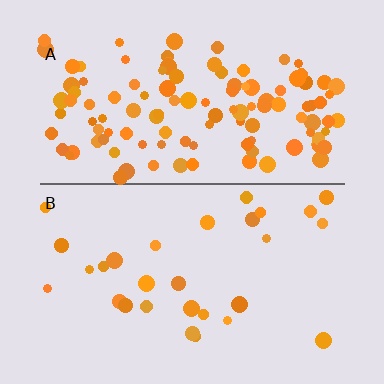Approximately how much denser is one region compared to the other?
Approximately 4.2× — region A over region B.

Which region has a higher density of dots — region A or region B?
A (the top).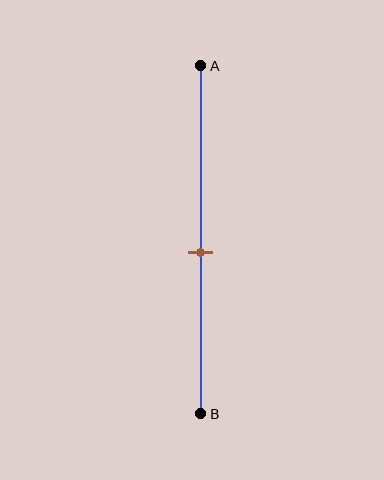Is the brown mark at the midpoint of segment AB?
No, the mark is at about 55% from A, not at the 50% midpoint.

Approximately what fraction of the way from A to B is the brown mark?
The brown mark is approximately 55% of the way from A to B.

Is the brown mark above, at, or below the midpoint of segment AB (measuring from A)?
The brown mark is below the midpoint of segment AB.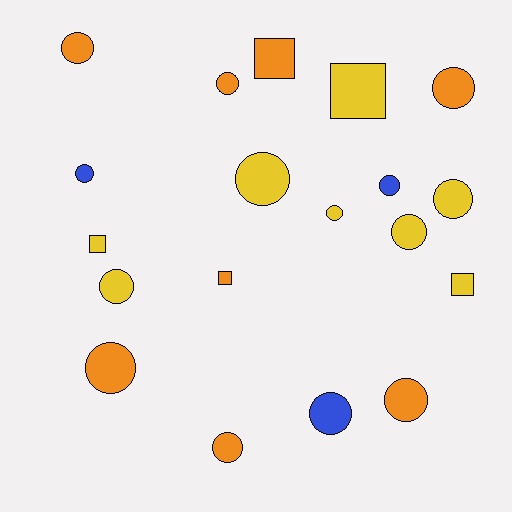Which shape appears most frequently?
Circle, with 14 objects.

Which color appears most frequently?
Orange, with 8 objects.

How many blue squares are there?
There are no blue squares.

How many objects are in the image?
There are 19 objects.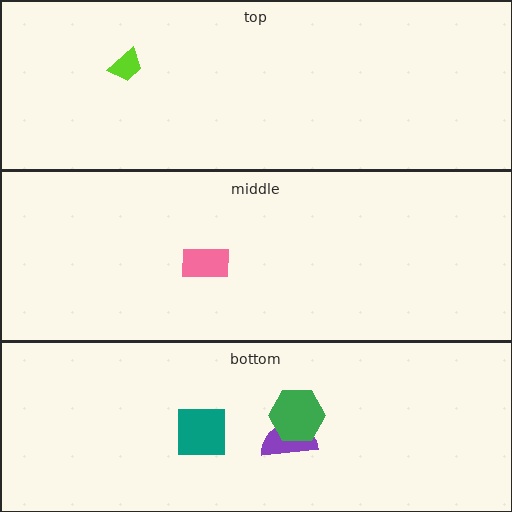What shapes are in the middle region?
The pink rectangle.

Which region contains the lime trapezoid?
The top region.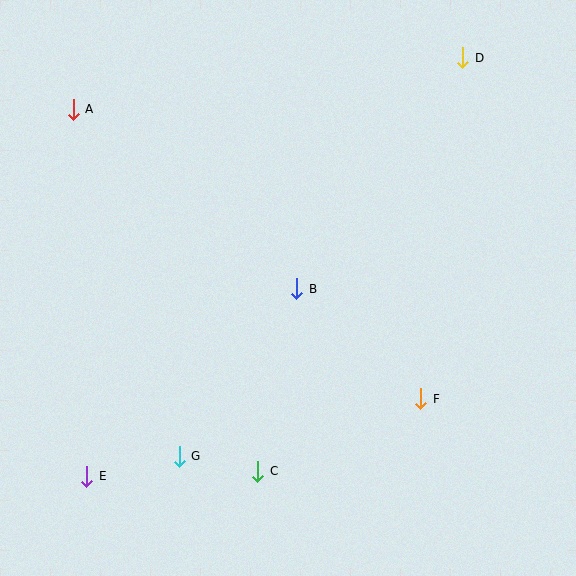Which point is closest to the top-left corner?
Point A is closest to the top-left corner.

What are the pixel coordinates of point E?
Point E is at (87, 476).